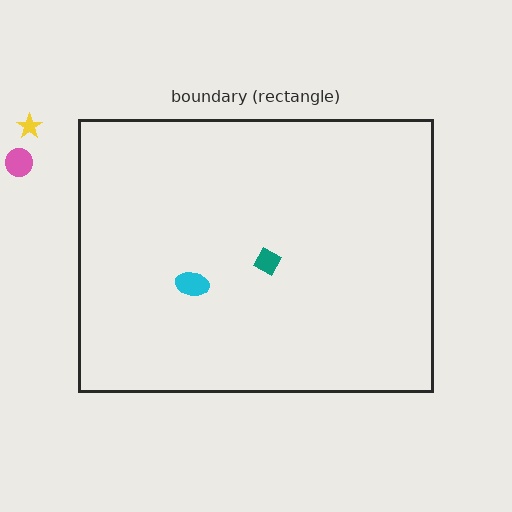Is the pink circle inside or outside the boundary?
Outside.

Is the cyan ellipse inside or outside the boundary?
Inside.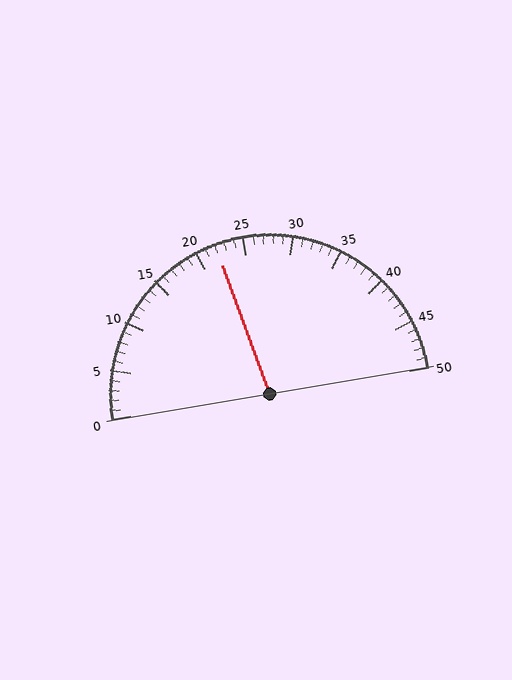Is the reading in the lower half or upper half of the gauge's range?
The reading is in the lower half of the range (0 to 50).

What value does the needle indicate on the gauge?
The needle indicates approximately 22.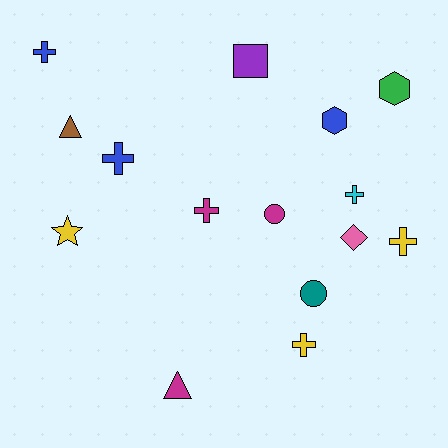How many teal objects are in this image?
There is 1 teal object.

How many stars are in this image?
There is 1 star.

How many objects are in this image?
There are 15 objects.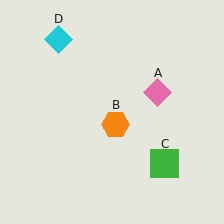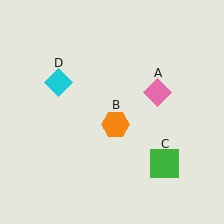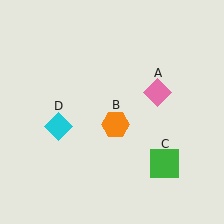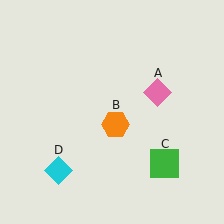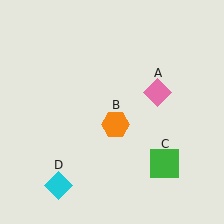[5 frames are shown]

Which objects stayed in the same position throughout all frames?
Pink diamond (object A) and orange hexagon (object B) and green square (object C) remained stationary.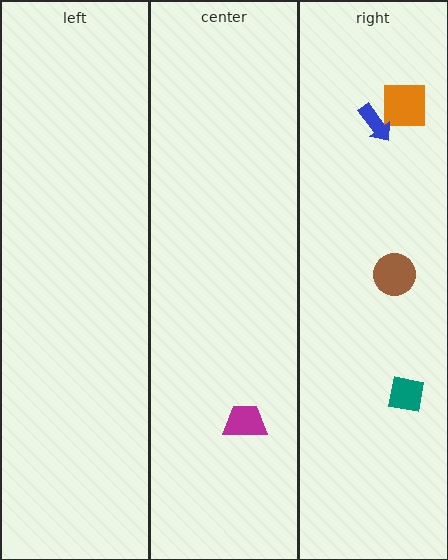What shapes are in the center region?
The magenta trapezoid.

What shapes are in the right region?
The orange square, the brown circle, the teal square, the blue arrow.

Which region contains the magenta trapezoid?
The center region.